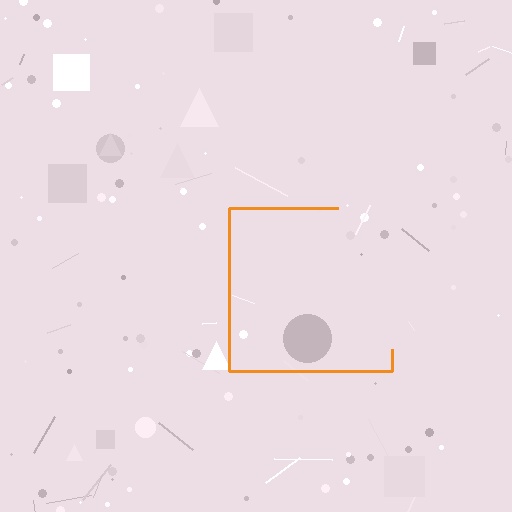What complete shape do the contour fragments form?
The contour fragments form a square.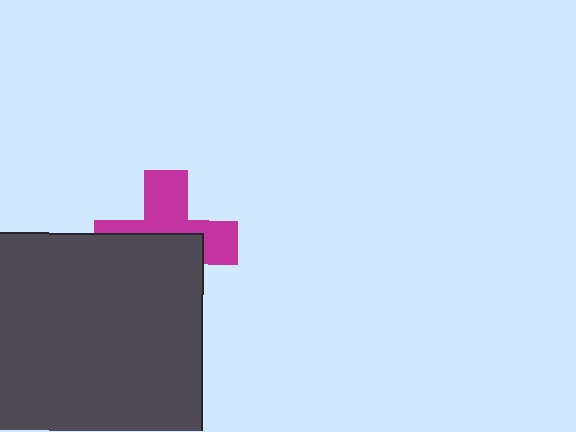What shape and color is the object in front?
The object in front is a dark gray square.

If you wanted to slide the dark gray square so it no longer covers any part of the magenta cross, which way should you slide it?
Slide it down — that is the most direct way to separate the two shapes.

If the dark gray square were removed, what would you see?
You would see the complete magenta cross.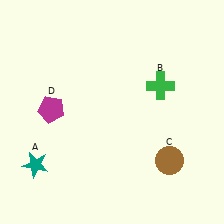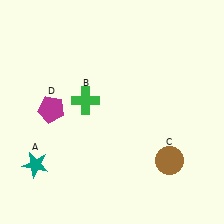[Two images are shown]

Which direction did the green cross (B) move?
The green cross (B) moved left.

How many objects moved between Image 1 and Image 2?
1 object moved between the two images.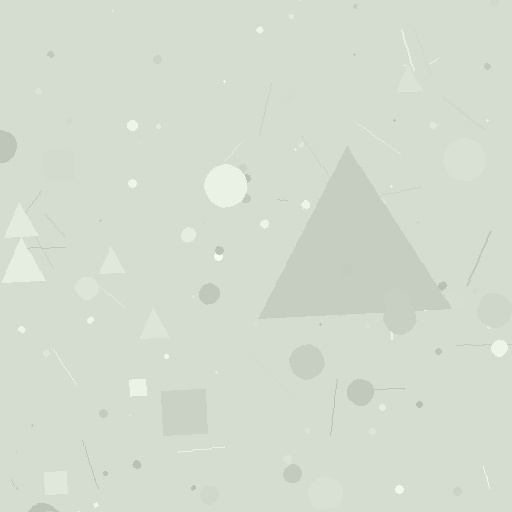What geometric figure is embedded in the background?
A triangle is embedded in the background.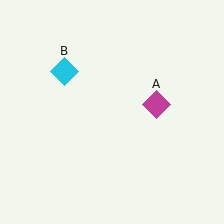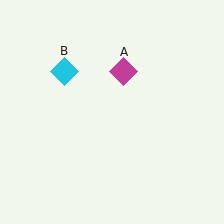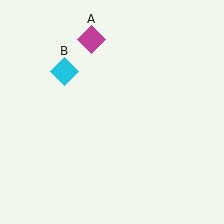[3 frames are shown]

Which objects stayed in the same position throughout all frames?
Cyan diamond (object B) remained stationary.